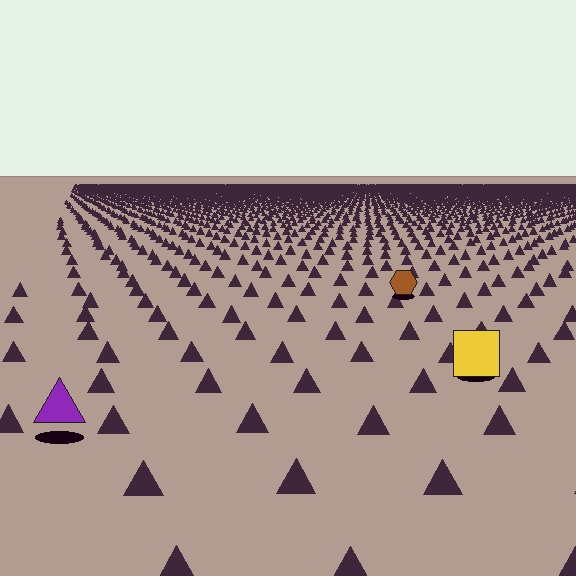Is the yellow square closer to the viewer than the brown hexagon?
Yes. The yellow square is closer — you can tell from the texture gradient: the ground texture is coarser near it.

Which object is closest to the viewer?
The purple triangle is closest. The texture marks near it are larger and more spread out.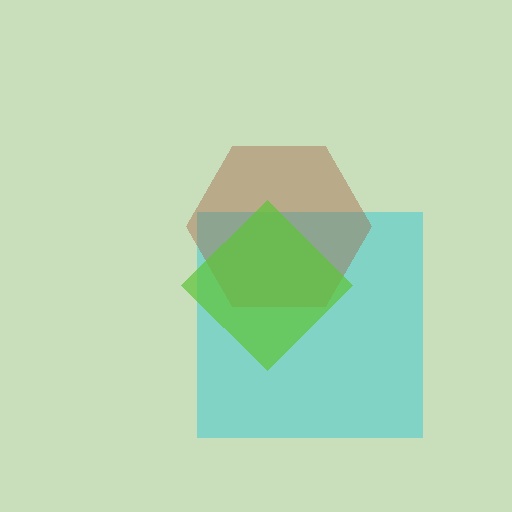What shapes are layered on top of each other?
The layered shapes are: a cyan square, a brown hexagon, a lime diamond.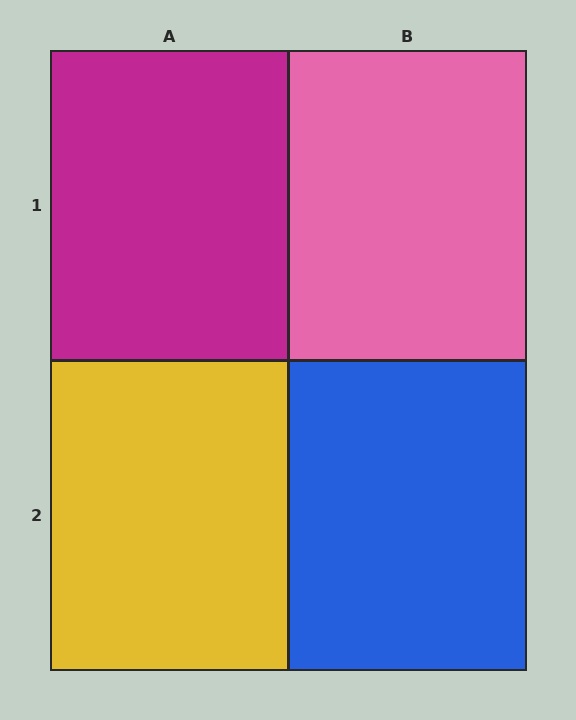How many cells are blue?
1 cell is blue.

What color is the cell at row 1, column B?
Pink.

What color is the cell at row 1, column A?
Magenta.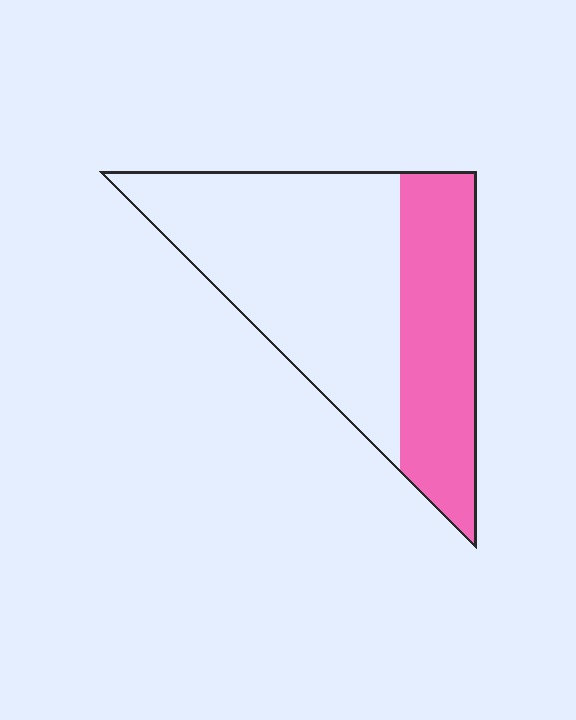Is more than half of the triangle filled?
No.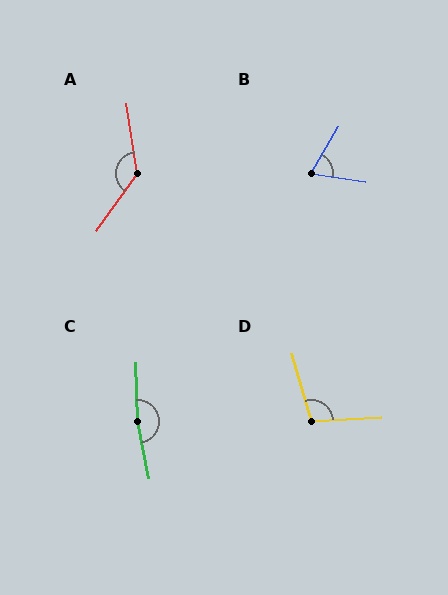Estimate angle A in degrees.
Approximately 136 degrees.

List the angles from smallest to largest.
B (67°), D (103°), A (136°), C (170°).